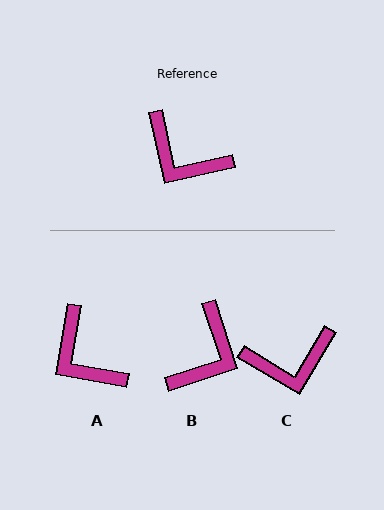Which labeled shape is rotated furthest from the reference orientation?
B, about 96 degrees away.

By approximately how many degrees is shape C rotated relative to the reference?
Approximately 47 degrees counter-clockwise.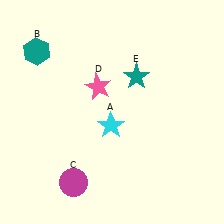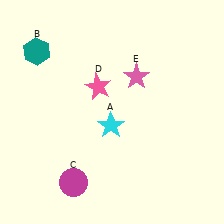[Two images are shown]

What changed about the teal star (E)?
In Image 1, E is teal. In Image 2, it changed to pink.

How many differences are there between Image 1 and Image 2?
There is 1 difference between the two images.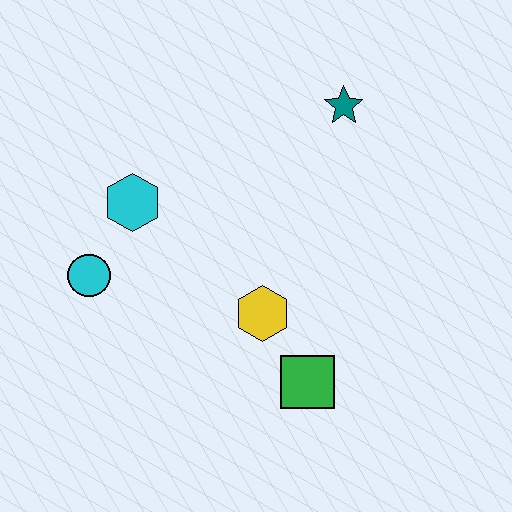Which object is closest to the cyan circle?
The cyan hexagon is closest to the cyan circle.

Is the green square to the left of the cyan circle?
No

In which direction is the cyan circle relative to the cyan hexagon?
The cyan circle is below the cyan hexagon.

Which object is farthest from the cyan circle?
The teal star is farthest from the cyan circle.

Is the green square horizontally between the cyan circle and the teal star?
Yes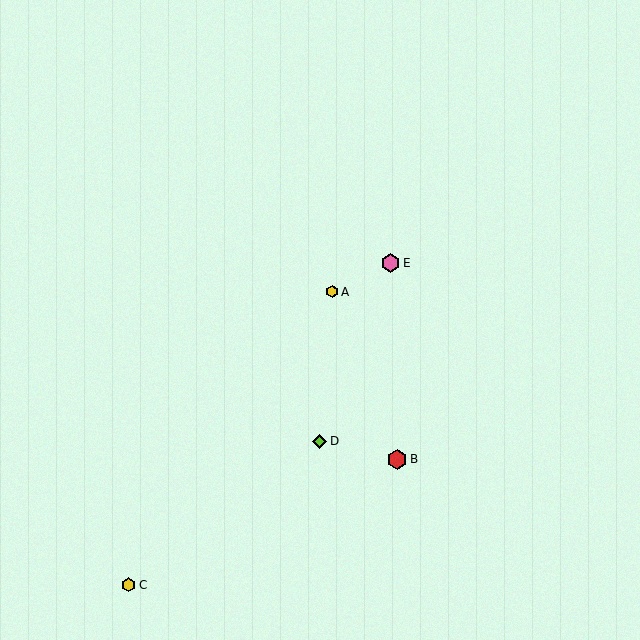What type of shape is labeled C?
Shape C is a yellow hexagon.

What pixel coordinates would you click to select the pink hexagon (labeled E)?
Click at (390, 263) to select the pink hexagon E.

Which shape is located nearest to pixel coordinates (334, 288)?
The yellow hexagon (labeled A) at (332, 292) is nearest to that location.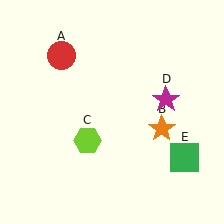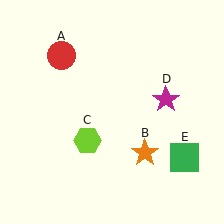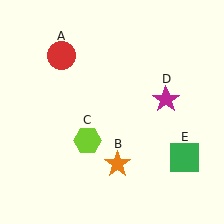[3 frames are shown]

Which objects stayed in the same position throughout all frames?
Red circle (object A) and lime hexagon (object C) and magenta star (object D) and green square (object E) remained stationary.